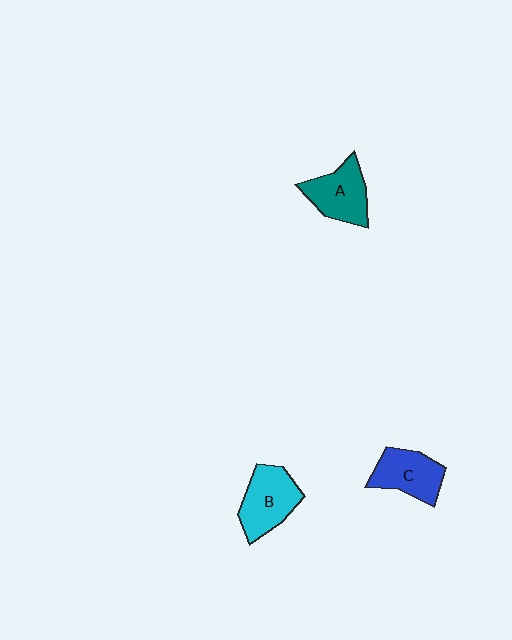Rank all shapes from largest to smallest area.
From largest to smallest: B (cyan), A (teal), C (blue).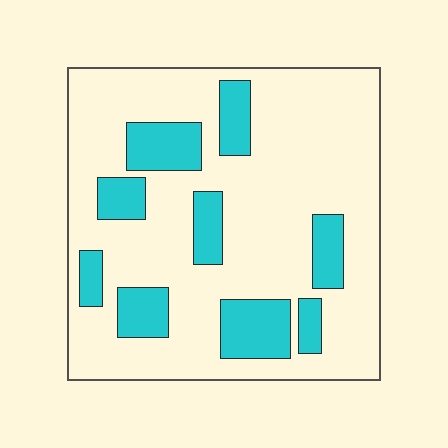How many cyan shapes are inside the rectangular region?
9.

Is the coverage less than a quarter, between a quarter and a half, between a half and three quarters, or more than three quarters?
Less than a quarter.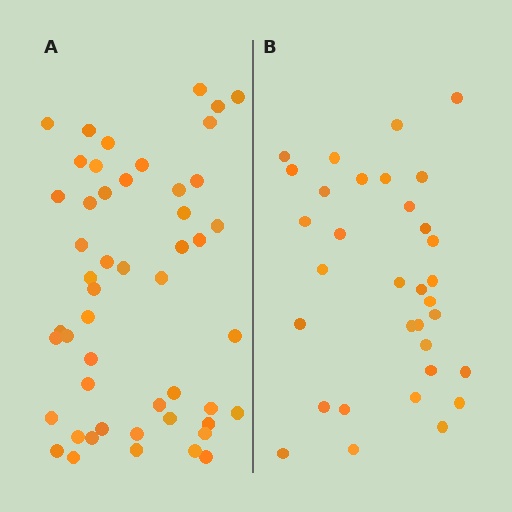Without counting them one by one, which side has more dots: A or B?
Region A (the left region) has more dots.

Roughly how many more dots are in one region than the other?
Region A has approximately 15 more dots than region B.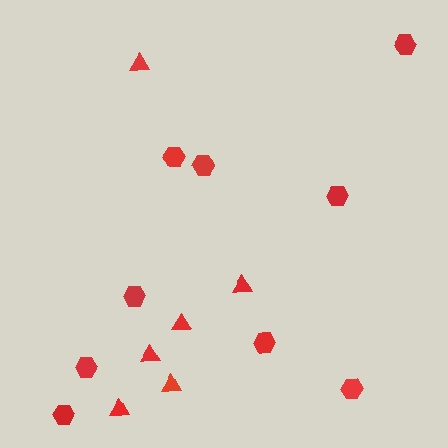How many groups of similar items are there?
There are 2 groups: one group of hexagons (9) and one group of triangles (6).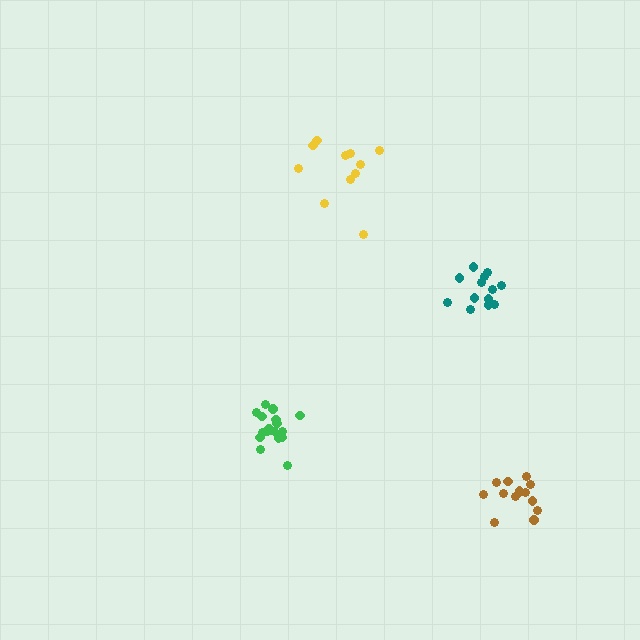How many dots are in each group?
Group 1: 14 dots, Group 2: 13 dots, Group 3: 17 dots, Group 4: 11 dots (55 total).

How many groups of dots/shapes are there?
There are 4 groups.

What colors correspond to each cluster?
The clusters are colored: brown, teal, green, yellow.